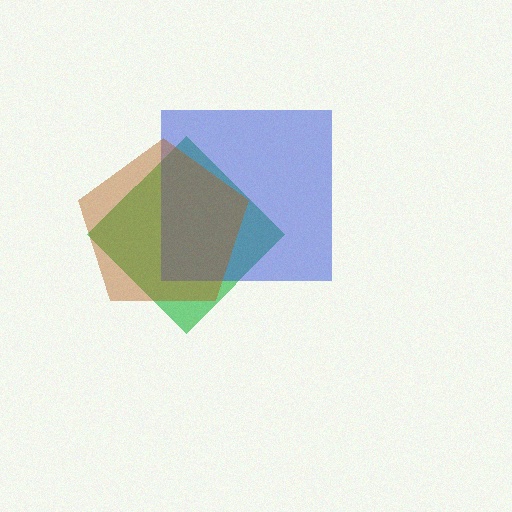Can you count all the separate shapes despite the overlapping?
Yes, there are 3 separate shapes.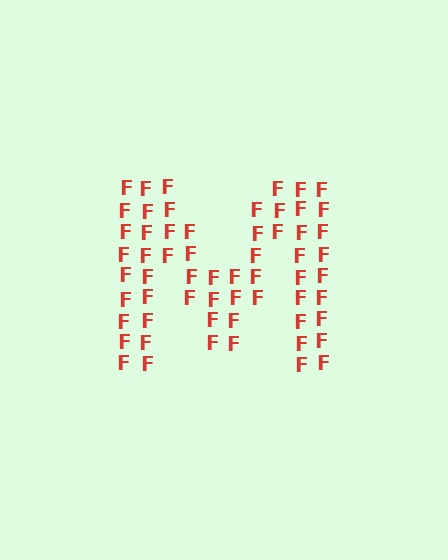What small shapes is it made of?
It is made of small letter F's.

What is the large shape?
The large shape is the letter M.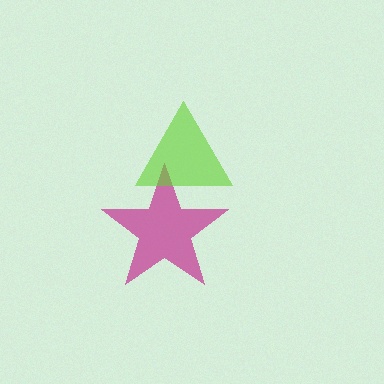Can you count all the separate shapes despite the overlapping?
Yes, there are 2 separate shapes.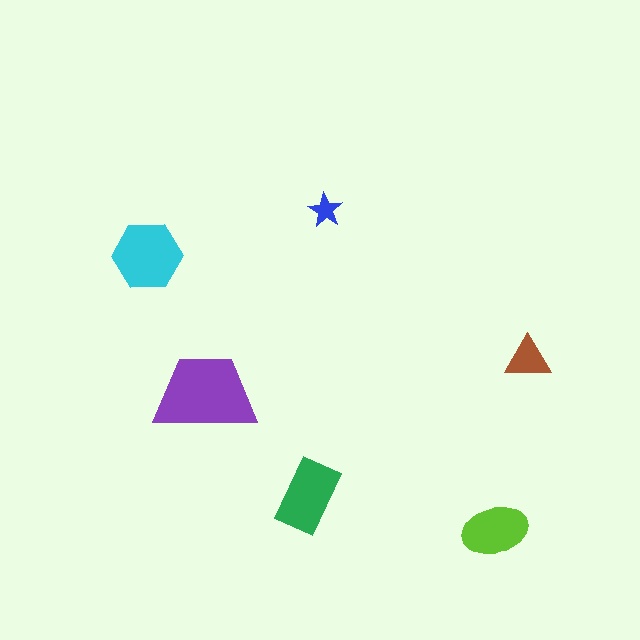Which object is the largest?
The purple trapezoid.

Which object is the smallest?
The blue star.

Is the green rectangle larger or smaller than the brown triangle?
Larger.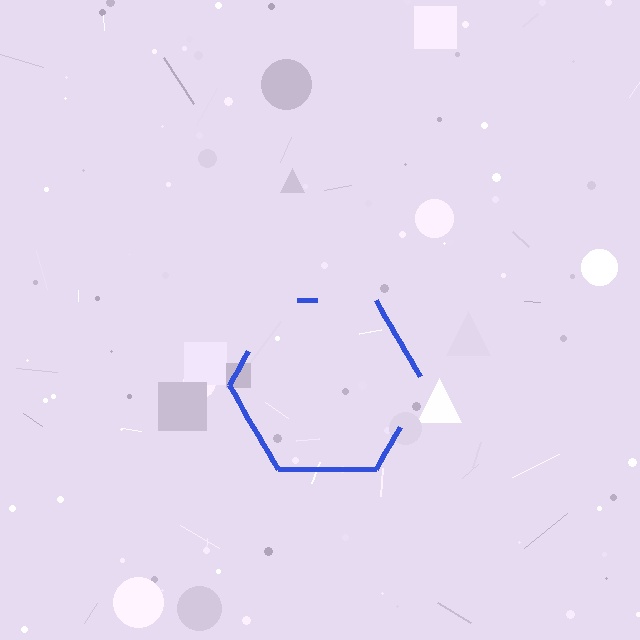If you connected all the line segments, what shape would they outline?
They would outline a hexagon.